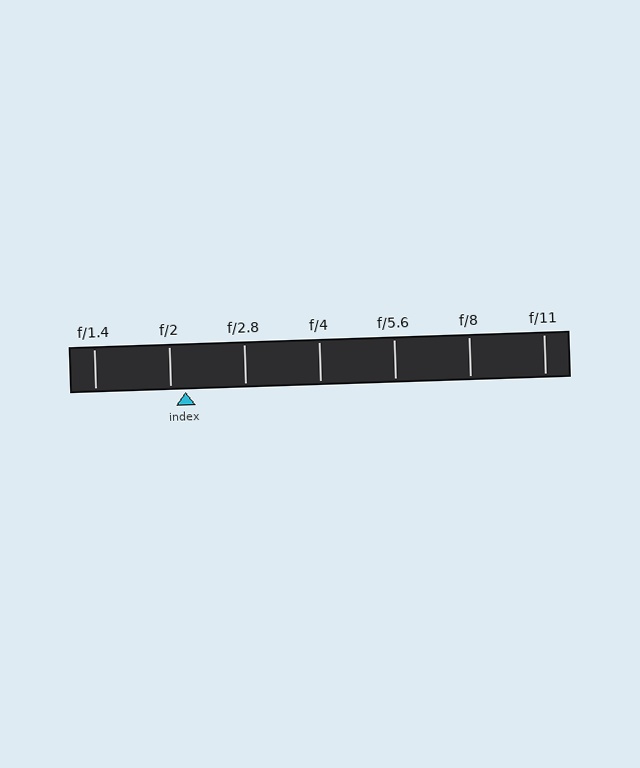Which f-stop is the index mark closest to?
The index mark is closest to f/2.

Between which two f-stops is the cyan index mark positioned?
The index mark is between f/2 and f/2.8.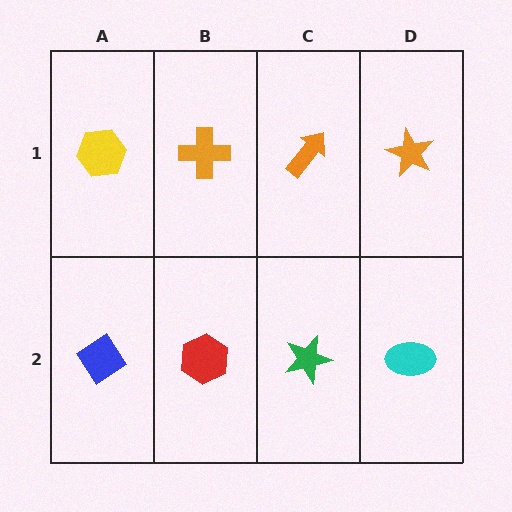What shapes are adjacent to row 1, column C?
A green star (row 2, column C), an orange cross (row 1, column B), an orange star (row 1, column D).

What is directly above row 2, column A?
A yellow hexagon.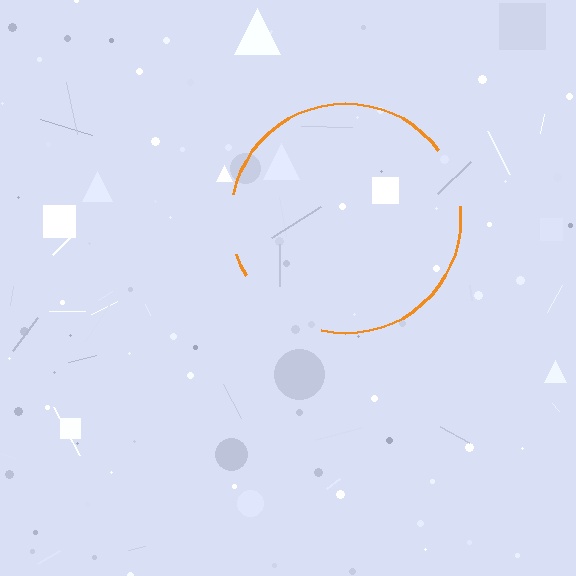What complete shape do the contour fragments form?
The contour fragments form a circle.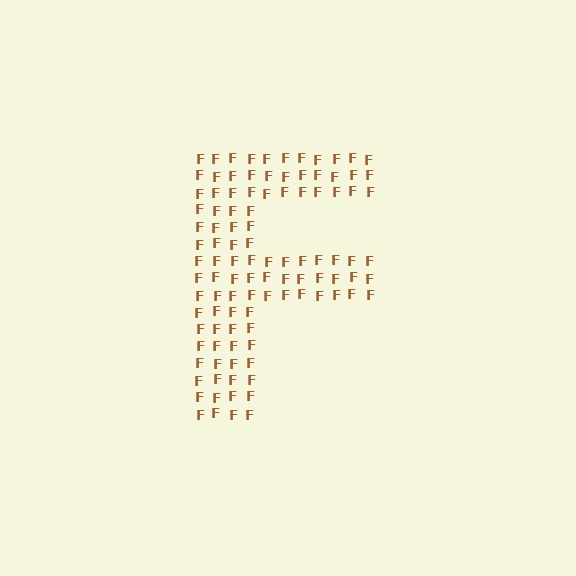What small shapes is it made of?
It is made of small letter F's.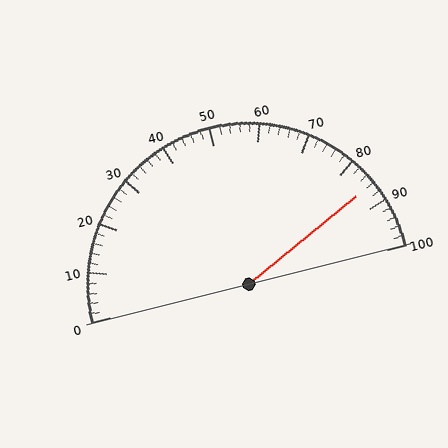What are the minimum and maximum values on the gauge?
The gauge ranges from 0 to 100.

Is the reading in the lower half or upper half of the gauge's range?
The reading is in the upper half of the range (0 to 100).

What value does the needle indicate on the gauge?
The needle indicates approximately 86.